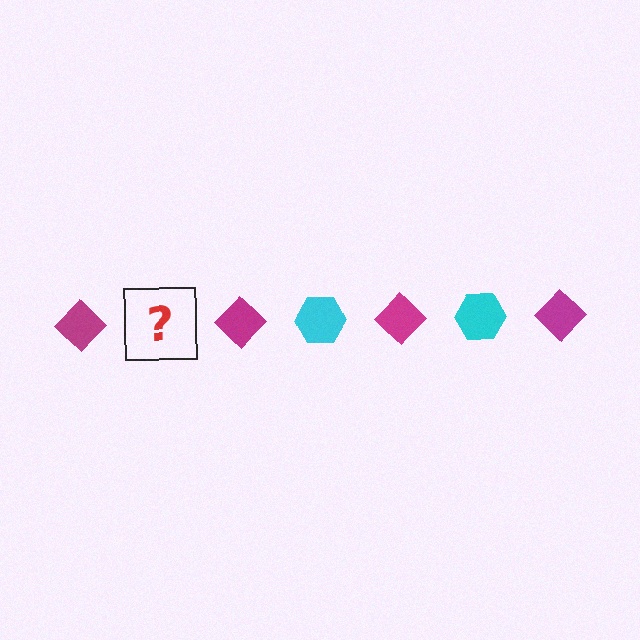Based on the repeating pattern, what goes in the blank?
The blank should be a cyan hexagon.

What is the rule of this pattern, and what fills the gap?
The rule is that the pattern alternates between magenta diamond and cyan hexagon. The gap should be filled with a cyan hexagon.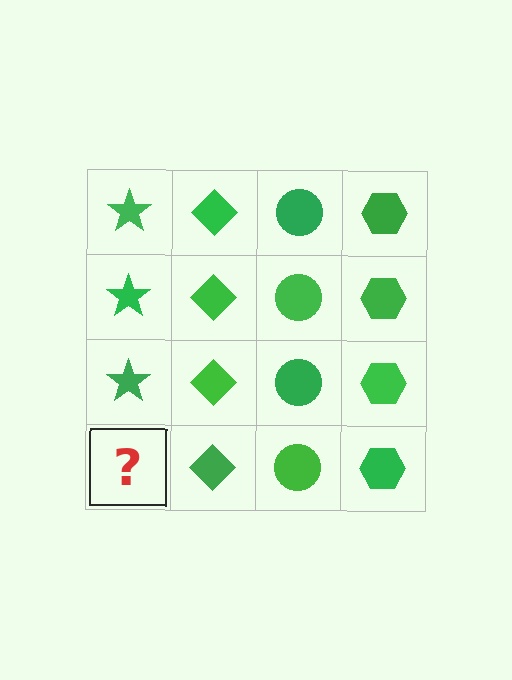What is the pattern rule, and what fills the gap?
The rule is that each column has a consistent shape. The gap should be filled with a green star.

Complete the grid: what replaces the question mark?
The question mark should be replaced with a green star.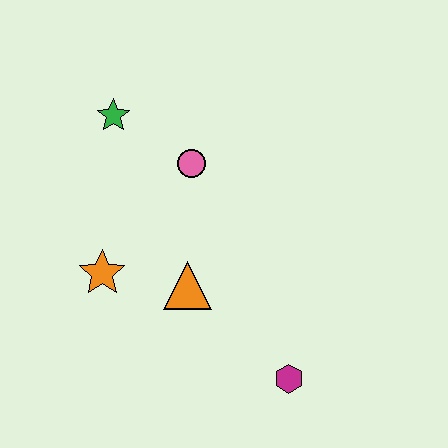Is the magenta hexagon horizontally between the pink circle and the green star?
No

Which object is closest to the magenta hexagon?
The orange triangle is closest to the magenta hexagon.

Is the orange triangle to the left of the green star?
No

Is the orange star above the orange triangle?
Yes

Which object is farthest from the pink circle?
The magenta hexagon is farthest from the pink circle.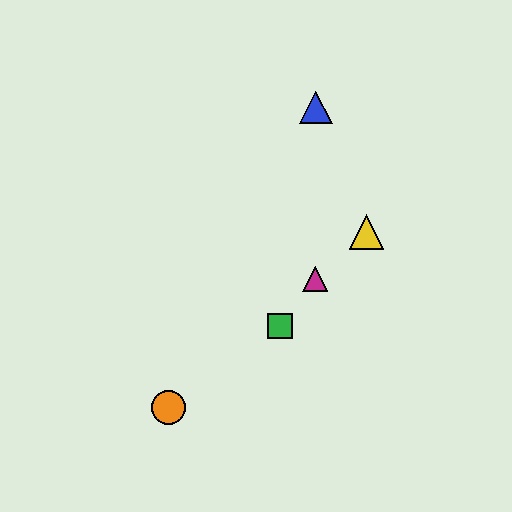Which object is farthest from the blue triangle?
The orange circle is farthest from the blue triangle.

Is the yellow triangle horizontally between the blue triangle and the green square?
No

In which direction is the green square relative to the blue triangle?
The green square is below the blue triangle.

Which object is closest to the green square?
The magenta triangle is closest to the green square.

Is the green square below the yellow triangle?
Yes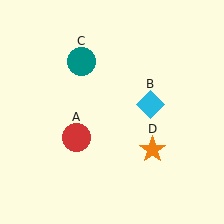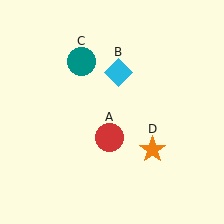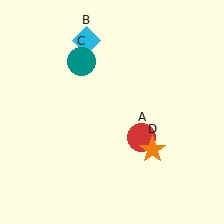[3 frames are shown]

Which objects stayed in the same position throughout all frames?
Teal circle (object C) and orange star (object D) remained stationary.